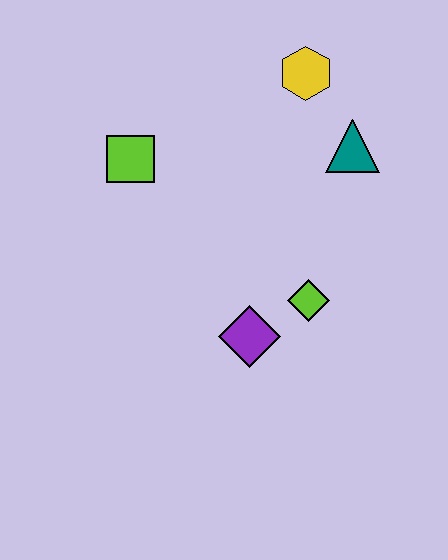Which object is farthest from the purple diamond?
The yellow hexagon is farthest from the purple diamond.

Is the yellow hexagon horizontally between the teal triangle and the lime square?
Yes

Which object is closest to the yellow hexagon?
The teal triangle is closest to the yellow hexagon.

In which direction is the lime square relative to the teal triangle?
The lime square is to the left of the teal triangle.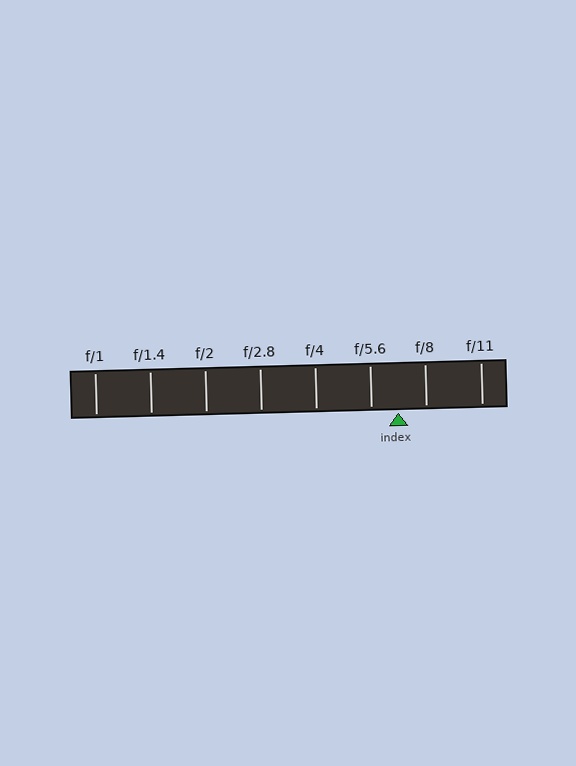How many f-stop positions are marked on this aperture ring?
There are 8 f-stop positions marked.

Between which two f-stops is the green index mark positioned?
The index mark is between f/5.6 and f/8.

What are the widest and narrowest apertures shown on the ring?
The widest aperture shown is f/1 and the narrowest is f/11.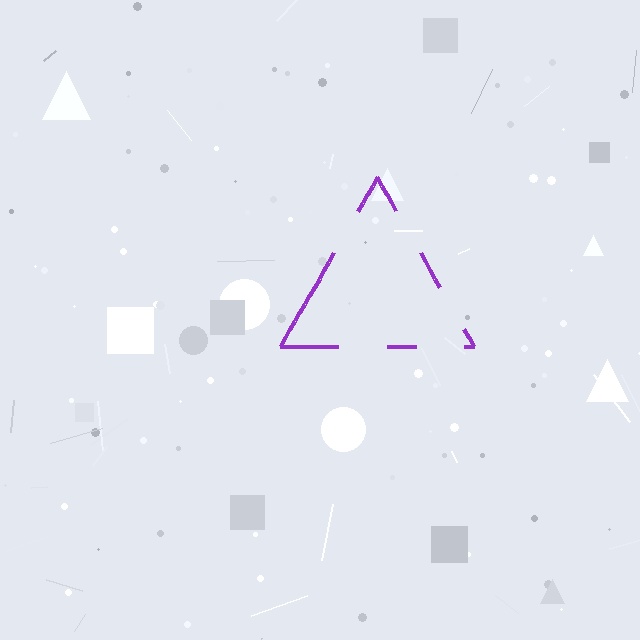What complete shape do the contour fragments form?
The contour fragments form a triangle.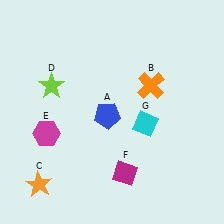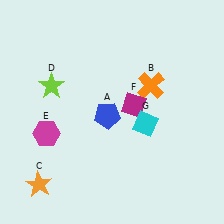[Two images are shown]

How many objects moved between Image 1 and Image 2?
1 object moved between the two images.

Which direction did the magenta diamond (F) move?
The magenta diamond (F) moved up.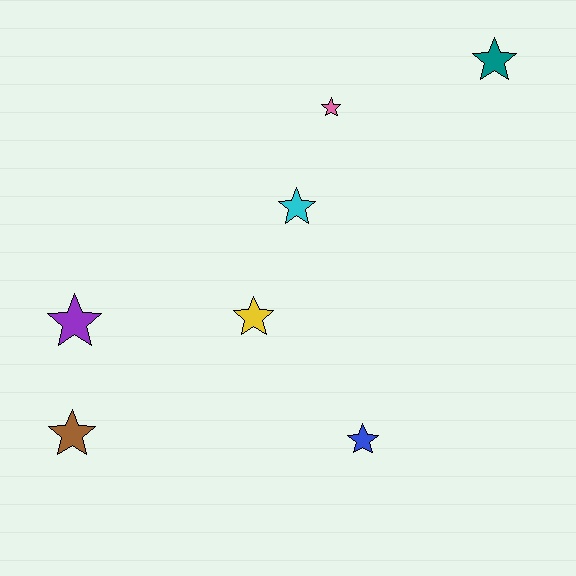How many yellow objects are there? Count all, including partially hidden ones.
There is 1 yellow object.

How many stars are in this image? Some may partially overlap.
There are 7 stars.